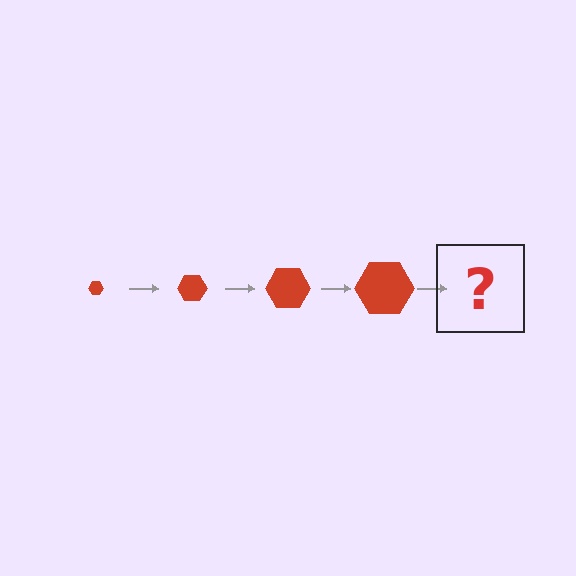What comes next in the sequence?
The next element should be a red hexagon, larger than the previous one.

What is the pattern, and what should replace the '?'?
The pattern is that the hexagon gets progressively larger each step. The '?' should be a red hexagon, larger than the previous one.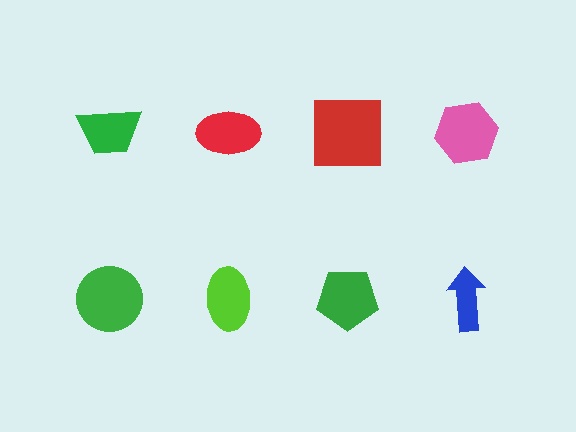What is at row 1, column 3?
A red square.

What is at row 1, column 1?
A green trapezoid.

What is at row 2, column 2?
A lime ellipse.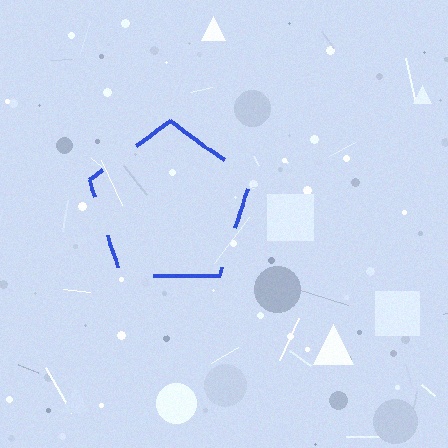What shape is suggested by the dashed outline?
The dashed outline suggests a pentagon.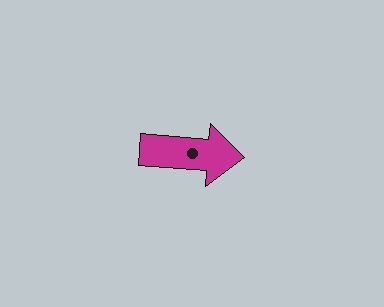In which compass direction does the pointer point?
East.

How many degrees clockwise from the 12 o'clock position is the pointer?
Approximately 94 degrees.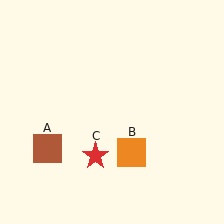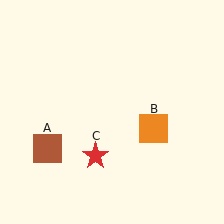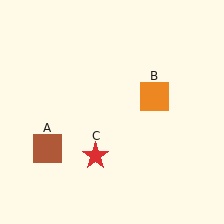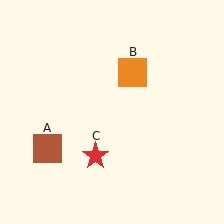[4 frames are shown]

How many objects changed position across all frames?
1 object changed position: orange square (object B).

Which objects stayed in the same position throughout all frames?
Brown square (object A) and red star (object C) remained stationary.